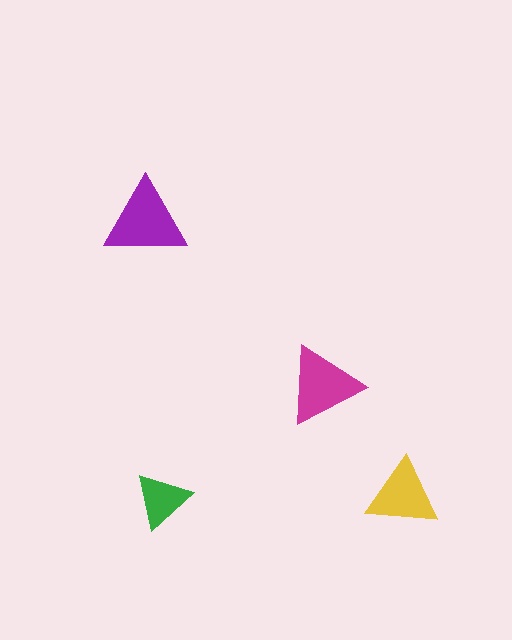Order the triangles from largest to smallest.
the purple one, the magenta one, the yellow one, the green one.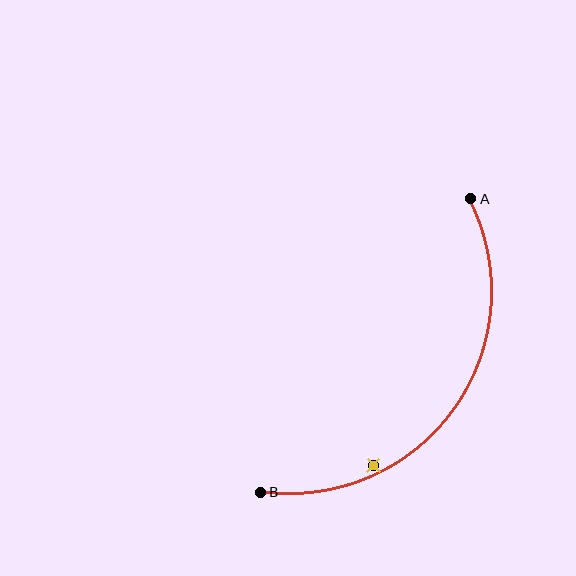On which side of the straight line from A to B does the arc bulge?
The arc bulges below and to the right of the straight line connecting A and B.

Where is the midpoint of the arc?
The arc midpoint is the point on the curve farthest from the straight line joining A and B. It sits below and to the right of that line.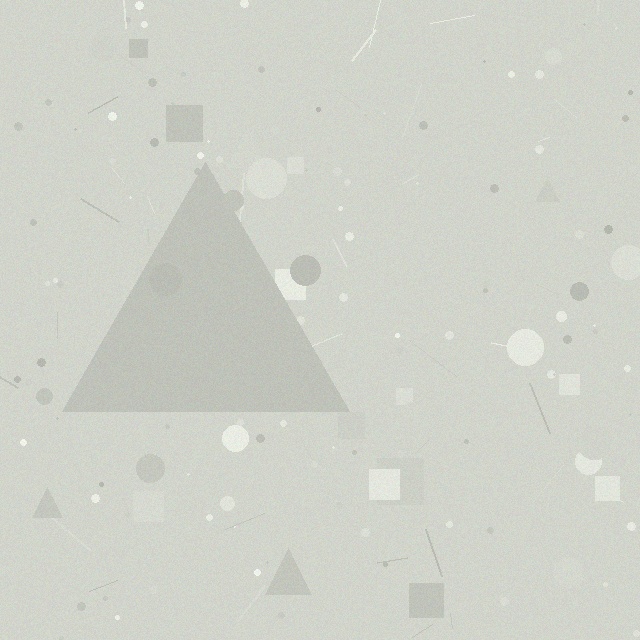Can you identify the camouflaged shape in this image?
The camouflaged shape is a triangle.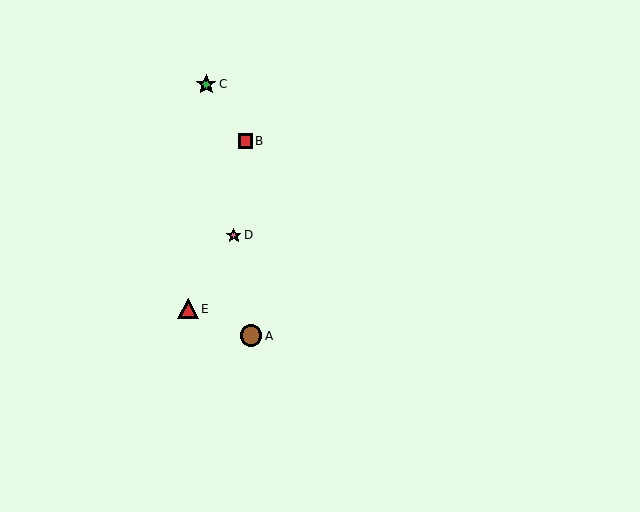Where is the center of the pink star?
The center of the pink star is at (234, 235).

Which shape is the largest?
The brown circle (labeled A) is the largest.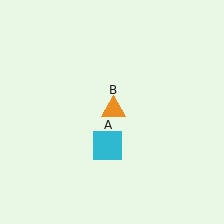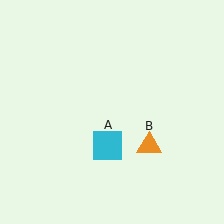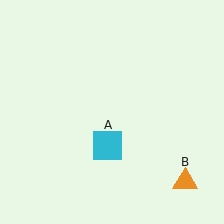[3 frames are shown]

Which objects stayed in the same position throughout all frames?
Cyan square (object A) remained stationary.